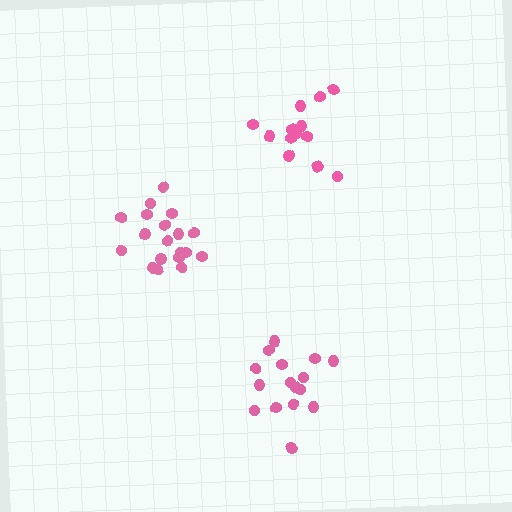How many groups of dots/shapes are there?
There are 3 groups.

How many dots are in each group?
Group 1: 16 dots, Group 2: 14 dots, Group 3: 19 dots (49 total).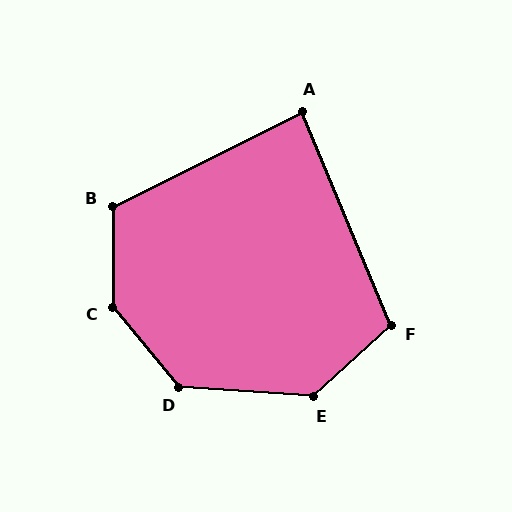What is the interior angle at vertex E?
Approximately 133 degrees (obtuse).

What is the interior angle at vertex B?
Approximately 116 degrees (obtuse).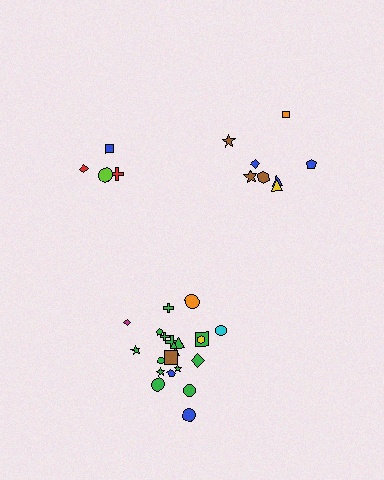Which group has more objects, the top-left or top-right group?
The top-right group.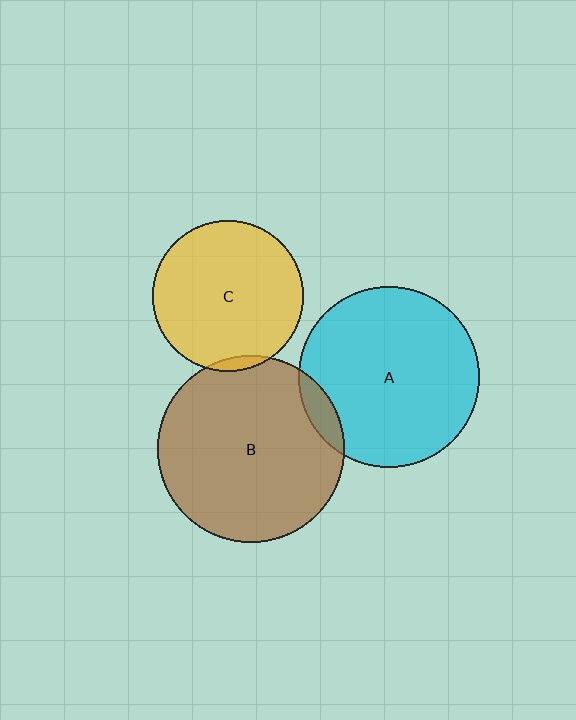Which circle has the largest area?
Circle B (brown).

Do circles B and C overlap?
Yes.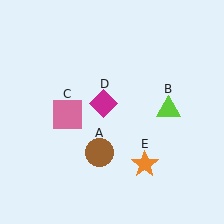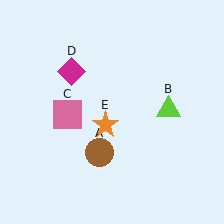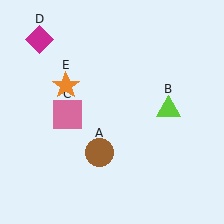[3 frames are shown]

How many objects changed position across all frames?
2 objects changed position: magenta diamond (object D), orange star (object E).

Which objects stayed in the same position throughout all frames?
Brown circle (object A) and lime triangle (object B) and pink square (object C) remained stationary.